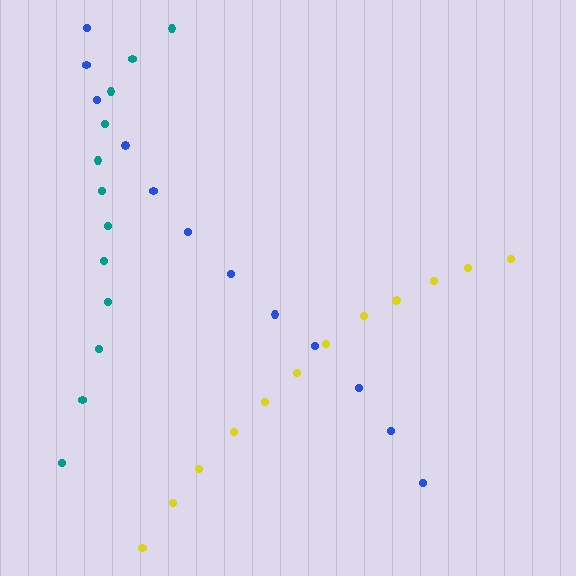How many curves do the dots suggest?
There are 3 distinct paths.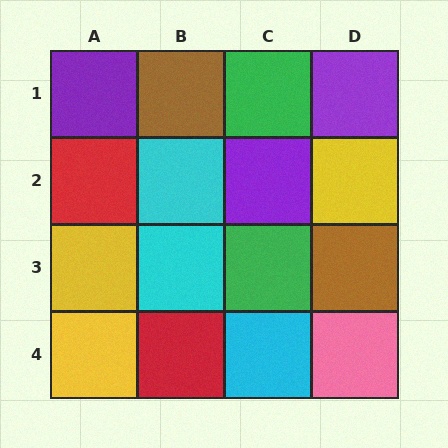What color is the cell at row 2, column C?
Purple.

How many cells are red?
2 cells are red.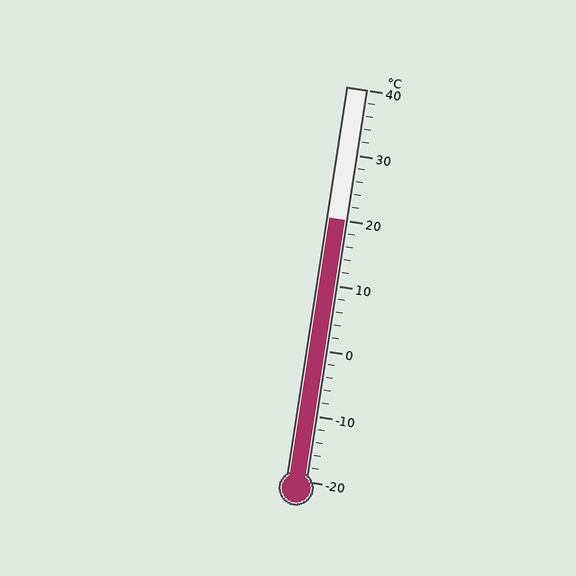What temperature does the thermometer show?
The thermometer shows approximately 20°C.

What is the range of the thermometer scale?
The thermometer scale ranges from -20°C to 40°C.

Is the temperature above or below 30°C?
The temperature is below 30°C.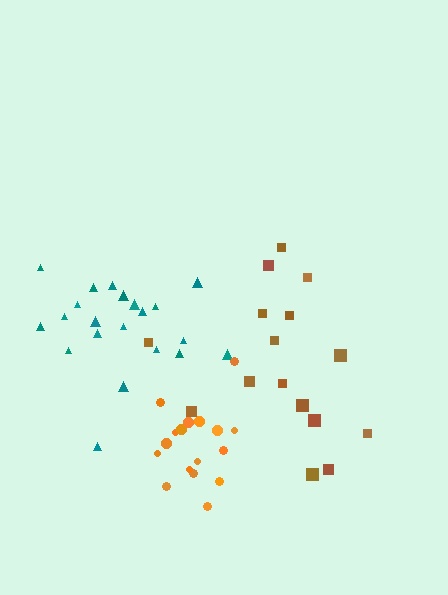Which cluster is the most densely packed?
Orange.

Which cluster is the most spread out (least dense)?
Brown.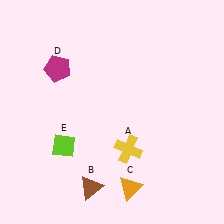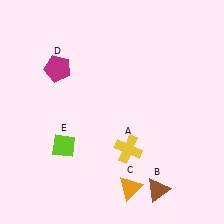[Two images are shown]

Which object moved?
The brown triangle (B) moved right.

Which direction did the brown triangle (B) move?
The brown triangle (B) moved right.